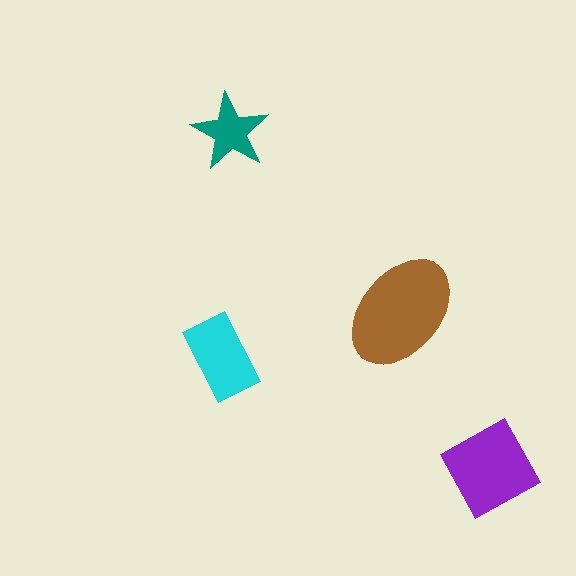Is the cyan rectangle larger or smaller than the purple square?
Smaller.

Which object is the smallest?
The teal star.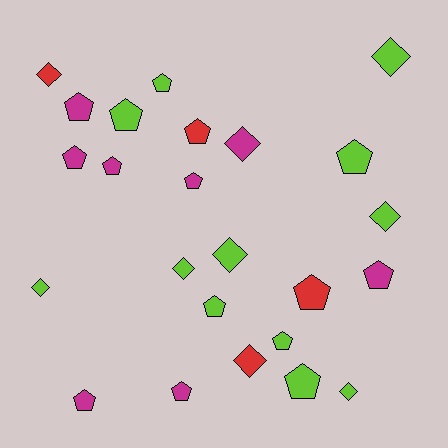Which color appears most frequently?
Lime, with 12 objects.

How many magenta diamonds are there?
There is 1 magenta diamond.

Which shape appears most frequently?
Pentagon, with 15 objects.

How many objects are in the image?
There are 24 objects.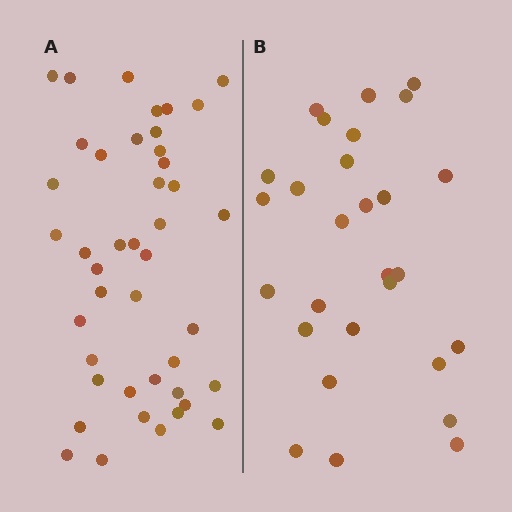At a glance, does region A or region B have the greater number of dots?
Region A (the left region) has more dots.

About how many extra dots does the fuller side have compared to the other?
Region A has approximately 15 more dots than region B.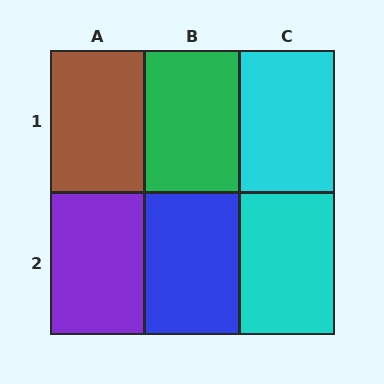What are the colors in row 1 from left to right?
Brown, green, cyan.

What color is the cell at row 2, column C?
Cyan.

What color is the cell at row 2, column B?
Blue.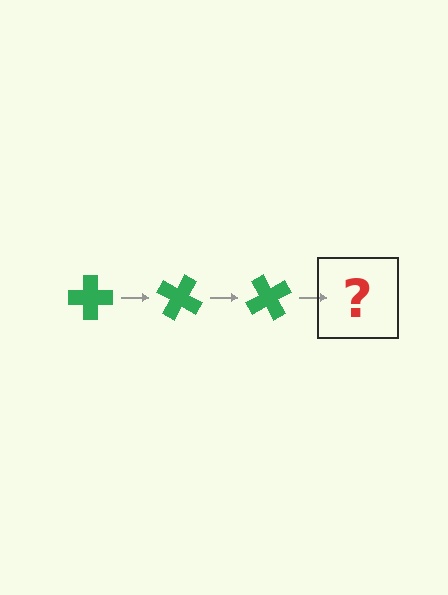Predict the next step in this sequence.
The next step is a green cross rotated 90 degrees.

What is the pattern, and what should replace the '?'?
The pattern is that the cross rotates 30 degrees each step. The '?' should be a green cross rotated 90 degrees.